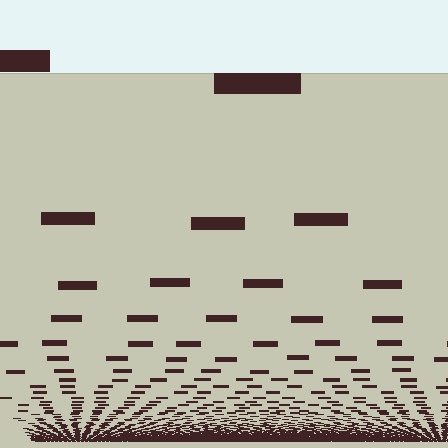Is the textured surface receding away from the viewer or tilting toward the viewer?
The surface appears to tilt toward the viewer. Texture elements get larger and sparser toward the top.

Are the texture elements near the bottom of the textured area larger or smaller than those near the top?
Smaller. The gradient is inverted — elements near the bottom are smaller and denser.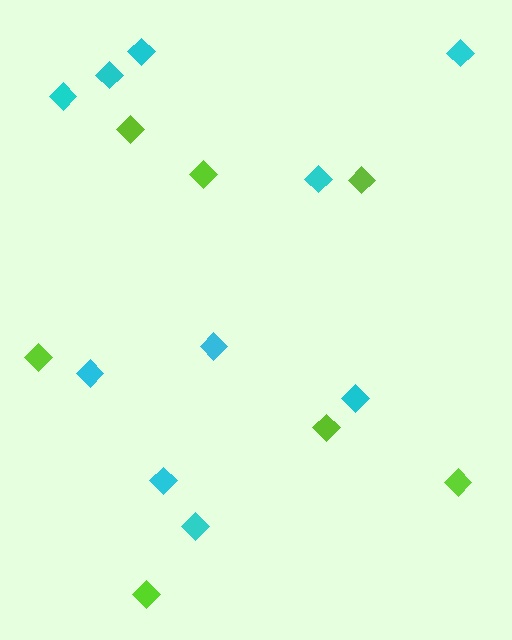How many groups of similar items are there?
There are 2 groups: one group of cyan diamonds (10) and one group of lime diamonds (7).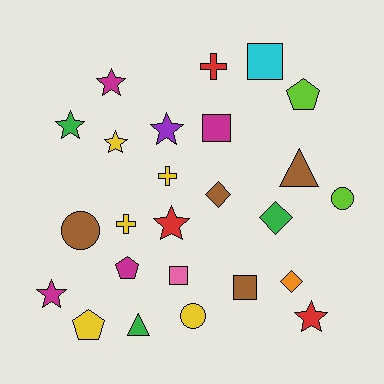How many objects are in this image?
There are 25 objects.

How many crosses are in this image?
There are 3 crosses.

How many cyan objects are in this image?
There is 1 cyan object.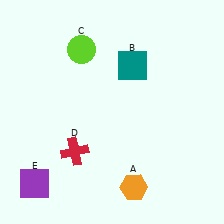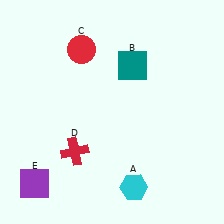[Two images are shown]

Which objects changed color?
A changed from orange to cyan. C changed from lime to red.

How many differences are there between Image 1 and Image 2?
There are 2 differences between the two images.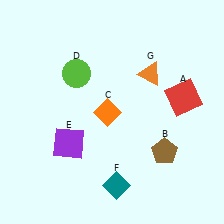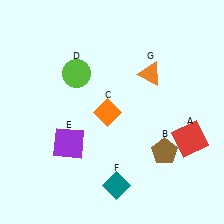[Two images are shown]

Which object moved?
The red square (A) moved down.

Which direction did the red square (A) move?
The red square (A) moved down.